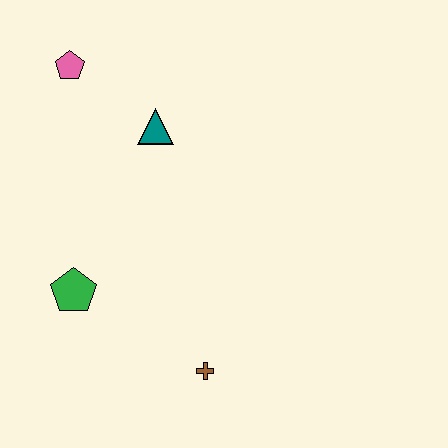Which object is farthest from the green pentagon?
The pink pentagon is farthest from the green pentagon.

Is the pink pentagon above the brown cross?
Yes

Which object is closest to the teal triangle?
The pink pentagon is closest to the teal triangle.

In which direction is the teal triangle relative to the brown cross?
The teal triangle is above the brown cross.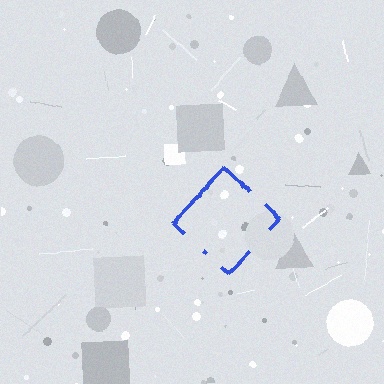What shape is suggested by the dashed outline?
The dashed outline suggests a diamond.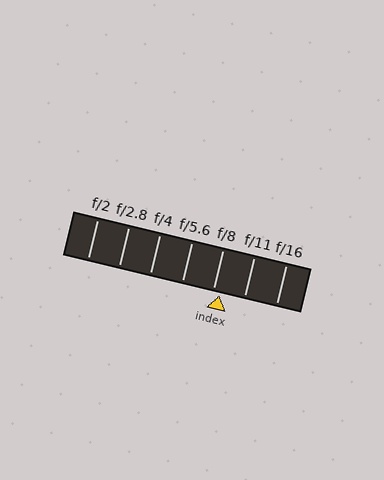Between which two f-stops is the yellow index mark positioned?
The index mark is between f/8 and f/11.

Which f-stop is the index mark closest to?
The index mark is closest to f/8.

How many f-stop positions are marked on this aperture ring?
There are 7 f-stop positions marked.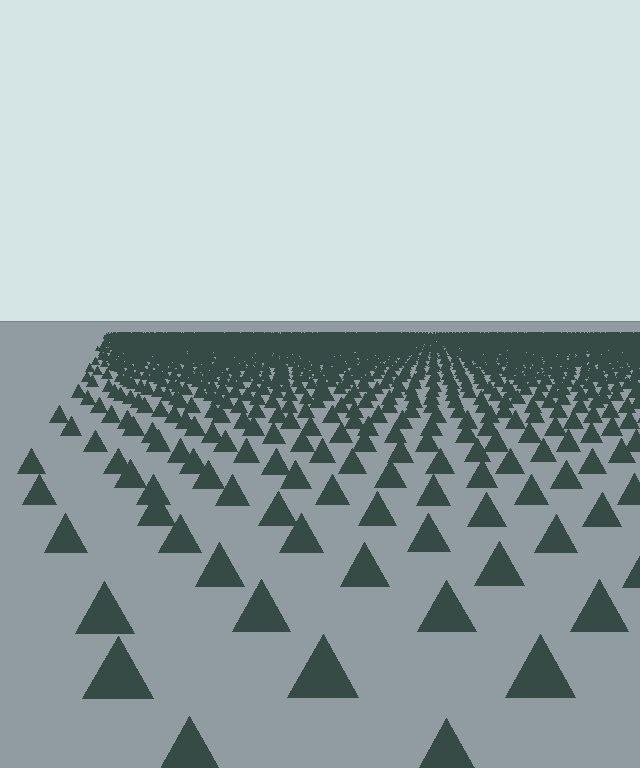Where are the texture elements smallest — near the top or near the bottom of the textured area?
Near the top.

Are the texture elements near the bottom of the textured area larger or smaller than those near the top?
Larger. Near the bottom, elements are closer to the viewer and appear at a bigger on-screen size.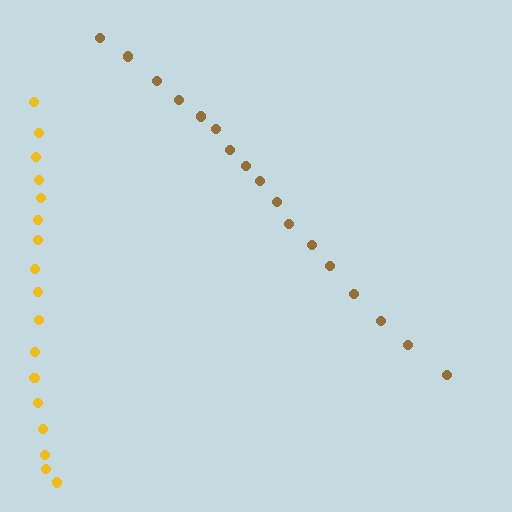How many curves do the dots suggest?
There are 2 distinct paths.